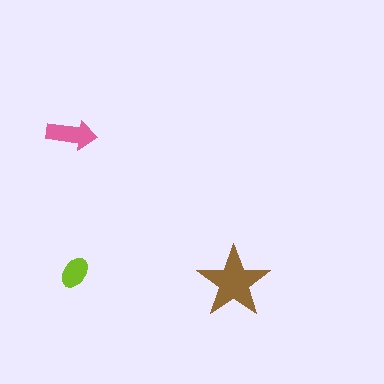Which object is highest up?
The pink arrow is topmost.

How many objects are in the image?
There are 3 objects in the image.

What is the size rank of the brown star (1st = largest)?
1st.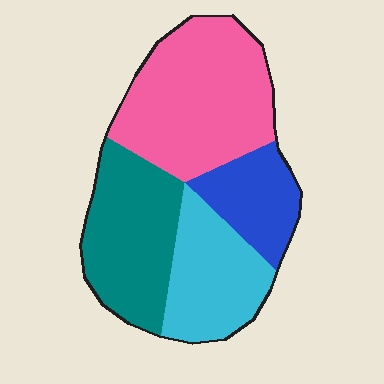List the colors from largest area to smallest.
From largest to smallest: pink, teal, cyan, blue.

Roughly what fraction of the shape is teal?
Teal takes up about one quarter (1/4) of the shape.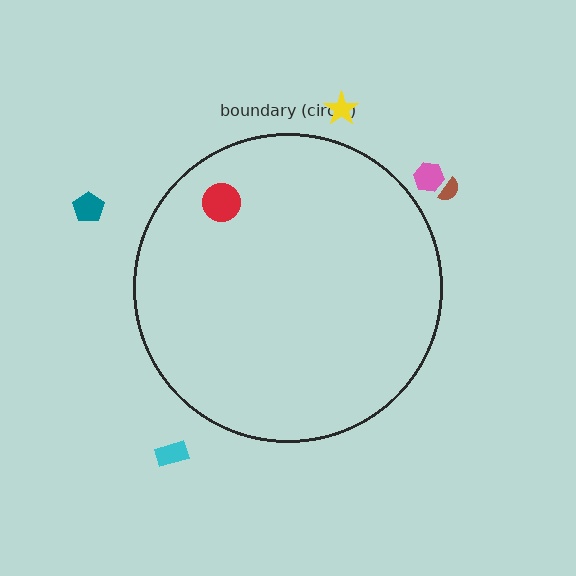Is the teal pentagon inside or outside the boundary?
Outside.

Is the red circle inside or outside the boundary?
Inside.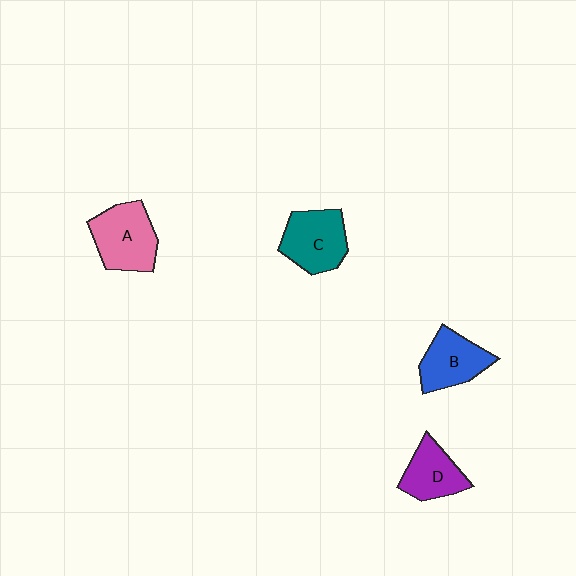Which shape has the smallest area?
Shape D (purple).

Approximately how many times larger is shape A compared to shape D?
Approximately 1.3 times.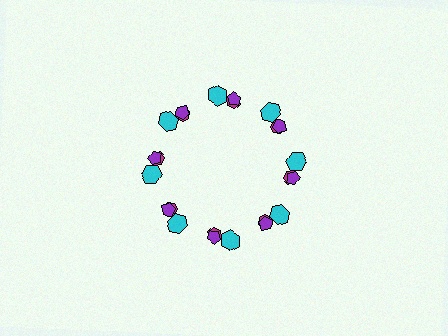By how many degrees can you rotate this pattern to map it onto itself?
The pattern maps onto itself every 45 degrees of rotation.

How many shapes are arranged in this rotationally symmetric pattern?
There are 24 shapes, arranged in 8 groups of 3.